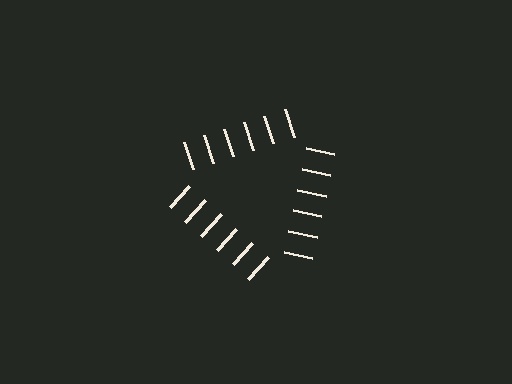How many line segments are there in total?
18 — 6 along each of the 3 edges.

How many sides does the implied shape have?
3 sides — the line-ends trace a triangle.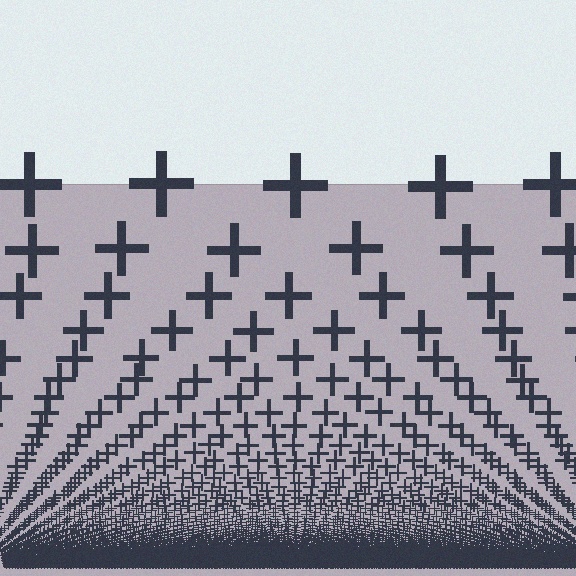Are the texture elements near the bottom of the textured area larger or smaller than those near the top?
Smaller. The gradient is inverted — elements near the bottom are smaller and denser.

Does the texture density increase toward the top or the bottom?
Density increases toward the bottom.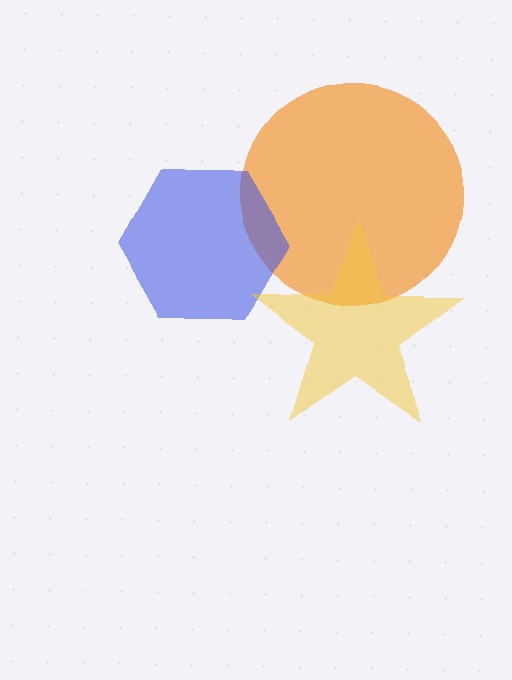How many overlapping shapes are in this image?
There are 3 overlapping shapes in the image.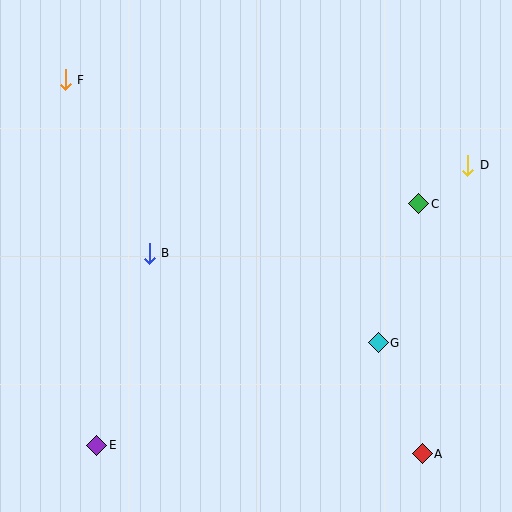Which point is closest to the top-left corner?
Point F is closest to the top-left corner.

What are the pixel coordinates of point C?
Point C is at (419, 204).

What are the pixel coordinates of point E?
Point E is at (97, 445).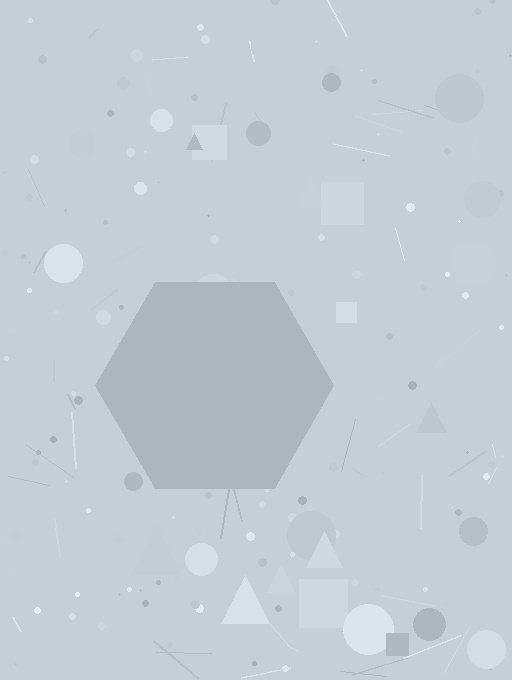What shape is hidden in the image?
A hexagon is hidden in the image.